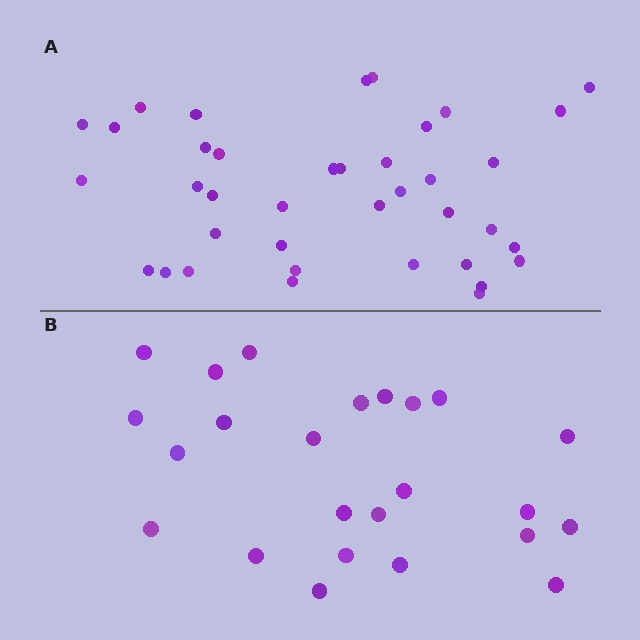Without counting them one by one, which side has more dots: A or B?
Region A (the top region) has more dots.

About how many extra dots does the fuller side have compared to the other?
Region A has approximately 15 more dots than region B.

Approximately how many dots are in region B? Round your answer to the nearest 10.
About 20 dots. (The exact count is 24, which rounds to 20.)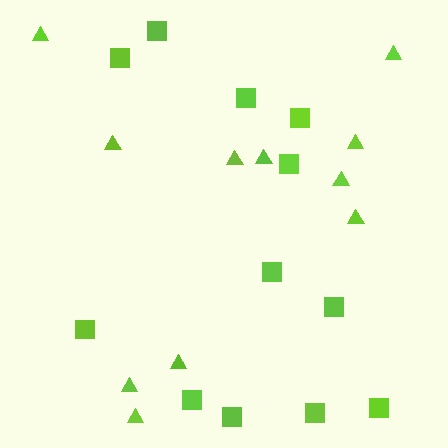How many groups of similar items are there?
There are 2 groups: one group of squares (12) and one group of triangles (11).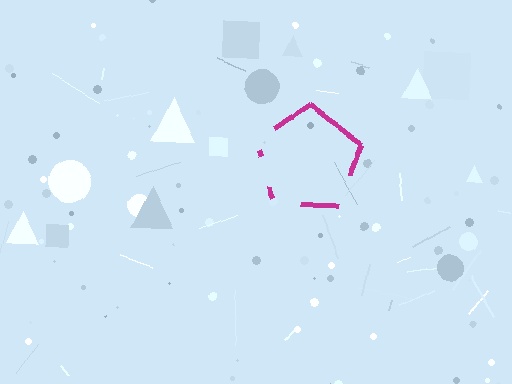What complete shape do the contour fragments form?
The contour fragments form a pentagon.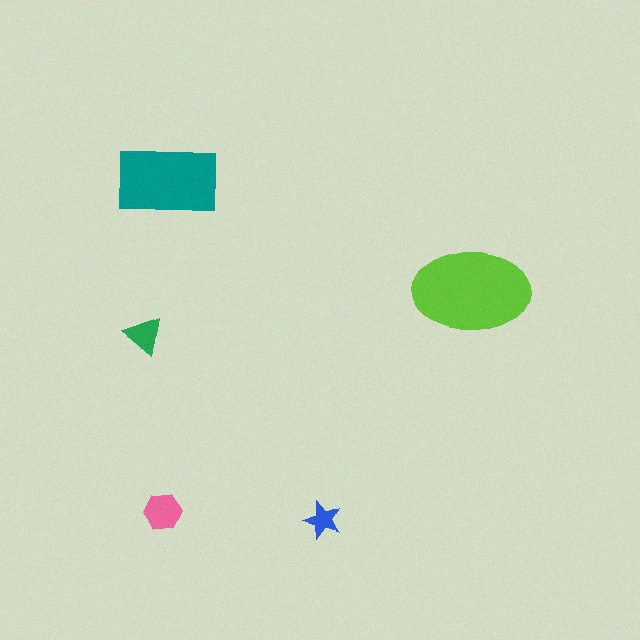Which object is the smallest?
The blue star.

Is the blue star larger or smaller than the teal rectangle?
Smaller.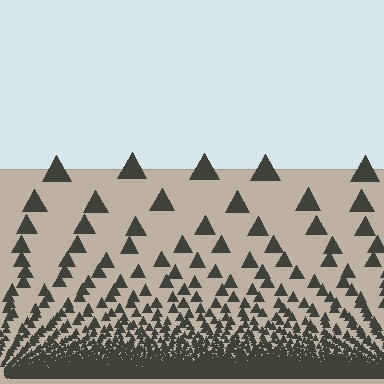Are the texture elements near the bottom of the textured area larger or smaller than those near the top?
Smaller. The gradient is inverted — elements near the bottom are smaller and denser.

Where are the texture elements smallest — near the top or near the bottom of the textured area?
Near the bottom.